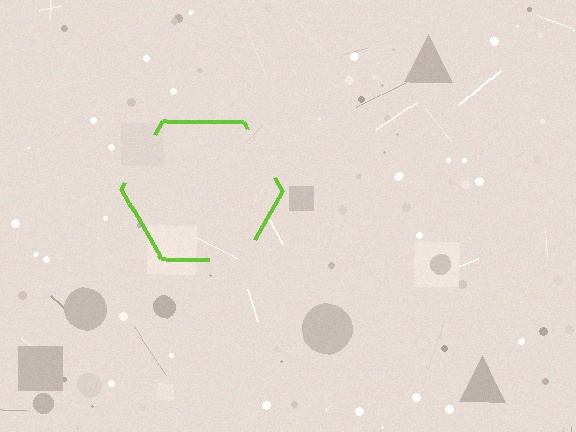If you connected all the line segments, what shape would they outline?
They would outline a hexagon.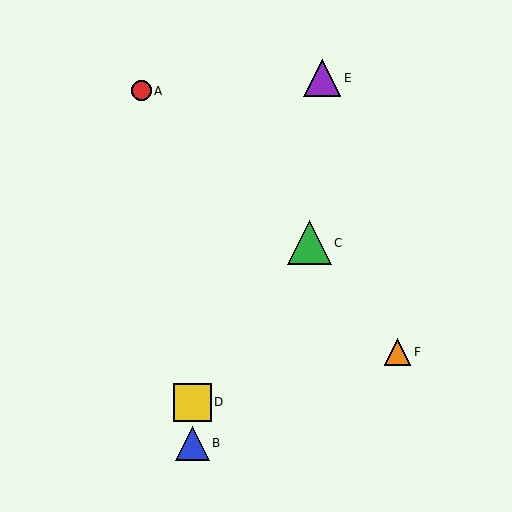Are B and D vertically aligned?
Yes, both are at x≈192.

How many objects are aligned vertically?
2 objects (B, D) are aligned vertically.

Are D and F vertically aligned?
No, D is at x≈192 and F is at x≈398.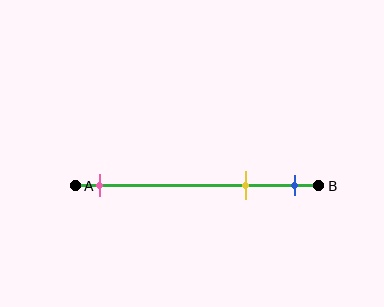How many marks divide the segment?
There are 3 marks dividing the segment.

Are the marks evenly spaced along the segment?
No, the marks are not evenly spaced.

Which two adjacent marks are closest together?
The yellow and blue marks are the closest adjacent pair.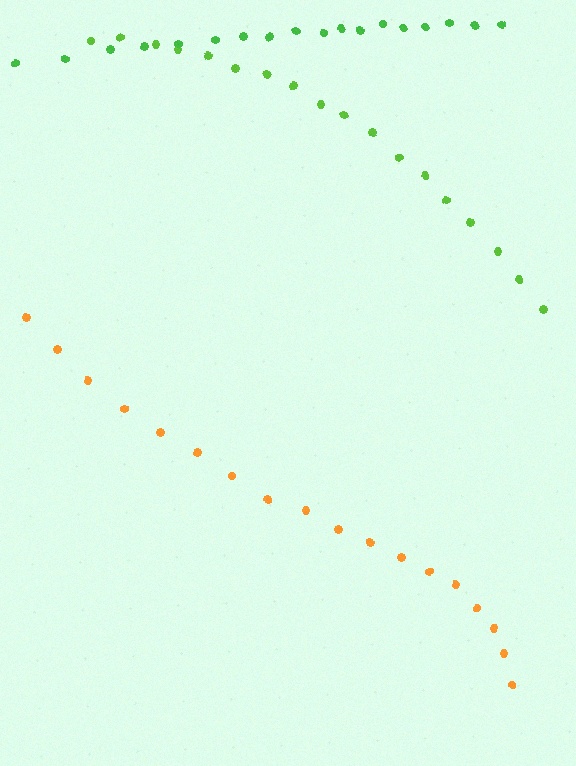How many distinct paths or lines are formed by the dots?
There are 3 distinct paths.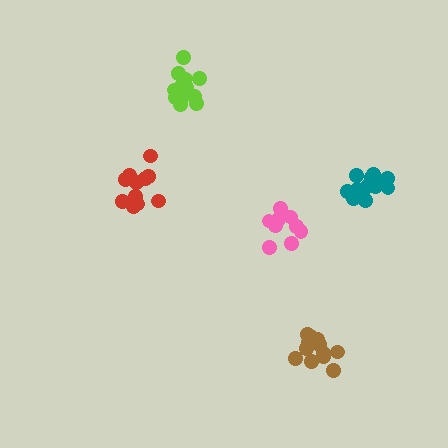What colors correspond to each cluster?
The clusters are colored: teal, pink, red, lime, brown.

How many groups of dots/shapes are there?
There are 5 groups.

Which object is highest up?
The lime cluster is topmost.